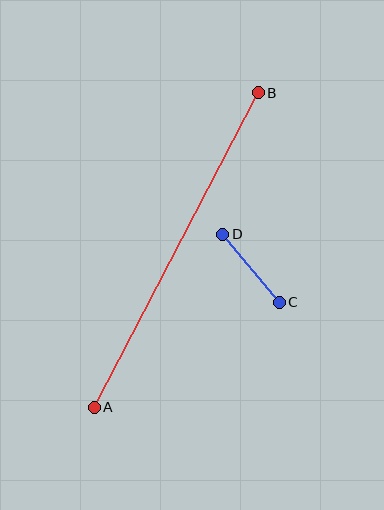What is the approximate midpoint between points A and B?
The midpoint is at approximately (176, 250) pixels.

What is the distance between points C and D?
The distance is approximately 88 pixels.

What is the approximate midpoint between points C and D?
The midpoint is at approximately (251, 268) pixels.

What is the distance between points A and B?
The distance is approximately 354 pixels.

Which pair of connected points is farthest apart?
Points A and B are farthest apart.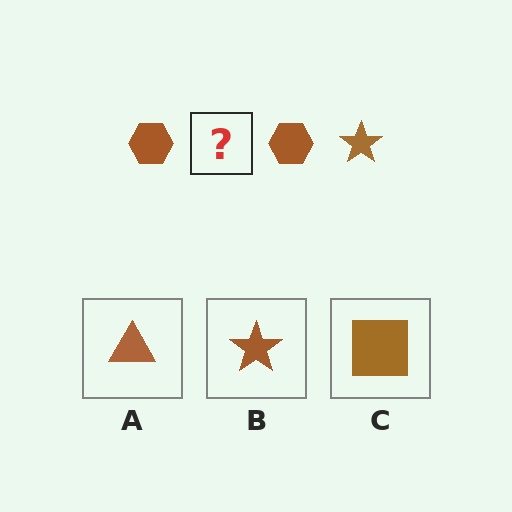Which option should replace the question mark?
Option B.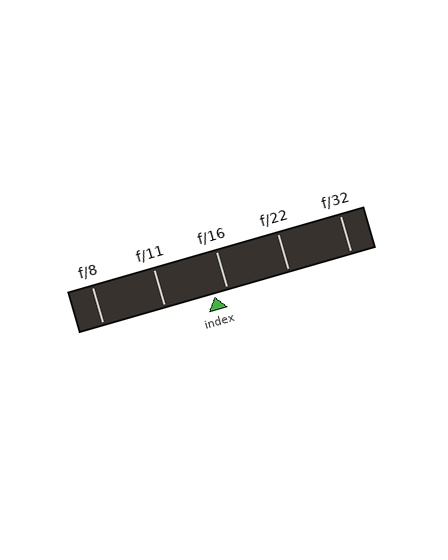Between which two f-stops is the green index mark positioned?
The index mark is between f/11 and f/16.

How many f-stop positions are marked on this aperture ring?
There are 5 f-stop positions marked.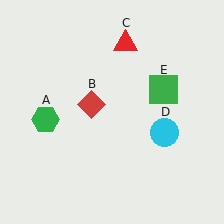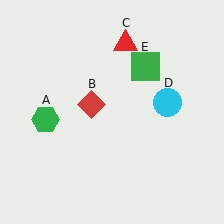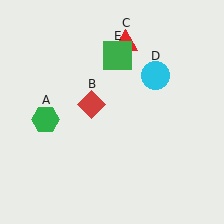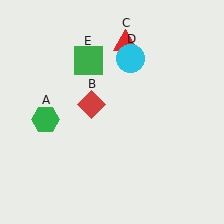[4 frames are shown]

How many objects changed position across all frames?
2 objects changed position: cyan circle (object D), green square (object E).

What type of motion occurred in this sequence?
The cyan circle (object D), green square (object E) rotated counterclockwise around the center of the scene.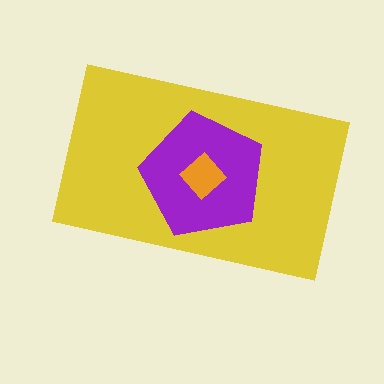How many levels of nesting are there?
3.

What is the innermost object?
The orange diamond.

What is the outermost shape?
The yellow rectangle.